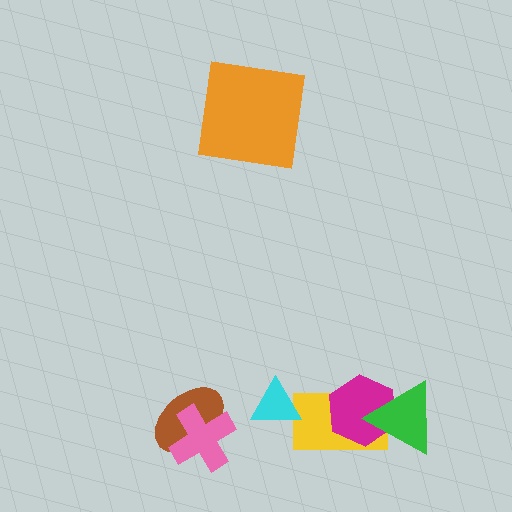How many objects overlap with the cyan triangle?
1 object overlaps with the cyan triangle.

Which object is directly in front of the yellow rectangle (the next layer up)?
The magenta hexagon is directly in front of the yellow rectangle.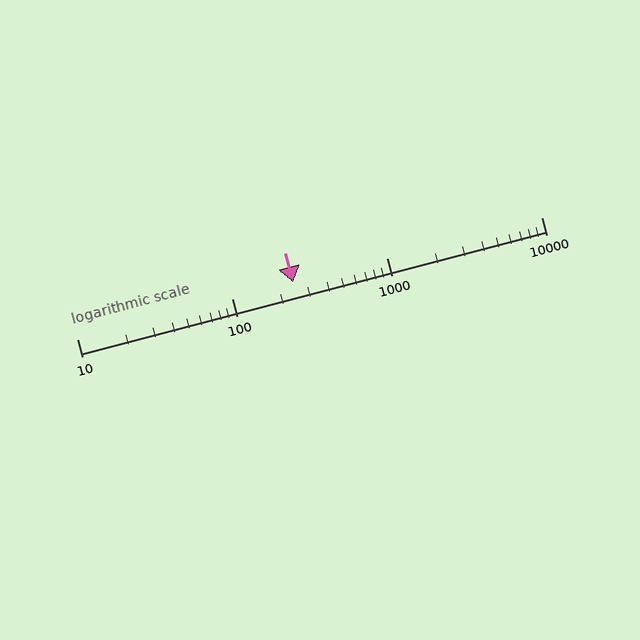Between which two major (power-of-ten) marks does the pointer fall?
The pointer is between 100 and 1000.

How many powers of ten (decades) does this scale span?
The scale spans 3 decades, from 10 to 10000.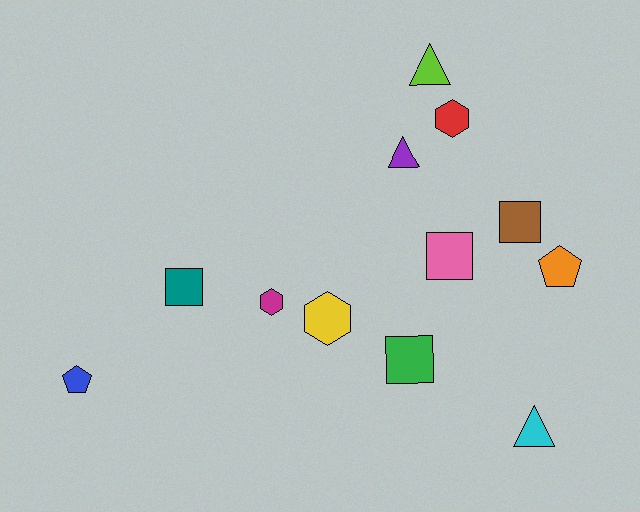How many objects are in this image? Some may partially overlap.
There are 12 objects.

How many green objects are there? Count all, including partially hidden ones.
There is 1 green object.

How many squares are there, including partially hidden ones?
There are 4 squares.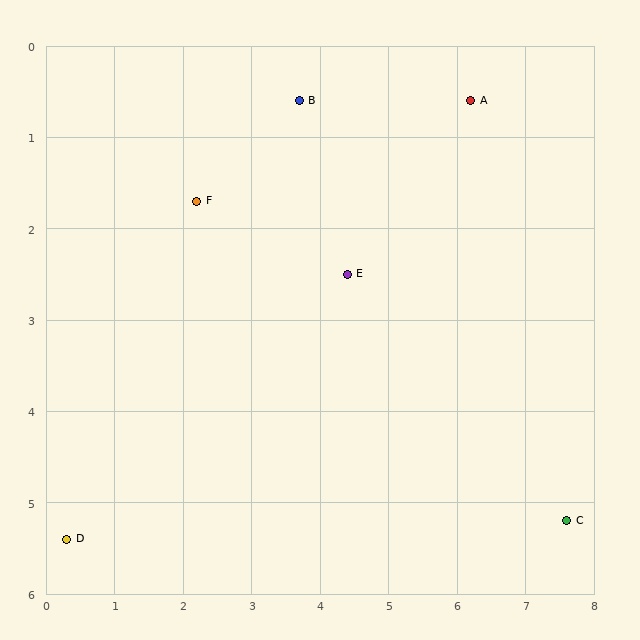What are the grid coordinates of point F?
Point F is at approximately (2.2, 1.7).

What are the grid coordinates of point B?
Point B is at approximately (3.7, 0.6).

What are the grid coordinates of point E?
Point E is at approximately (4.4, 2.5).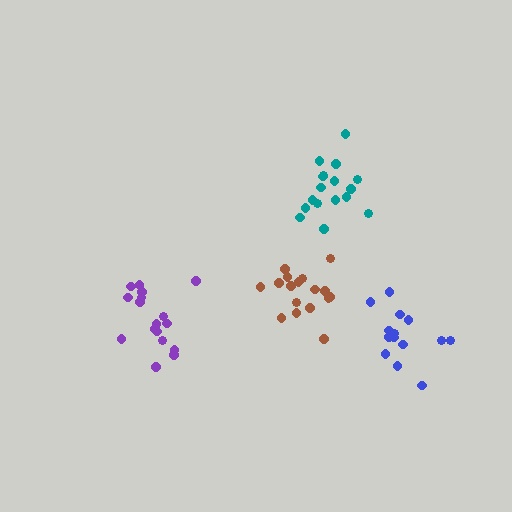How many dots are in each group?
Group 1: 14 dots, Group 2: 17 dots, Group 3: 17 dots, Group 4: 17 dots (65 total).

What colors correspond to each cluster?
The clusters are colored: blue, purple, teal, brown.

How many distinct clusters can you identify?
There are 4 distinct clusters.